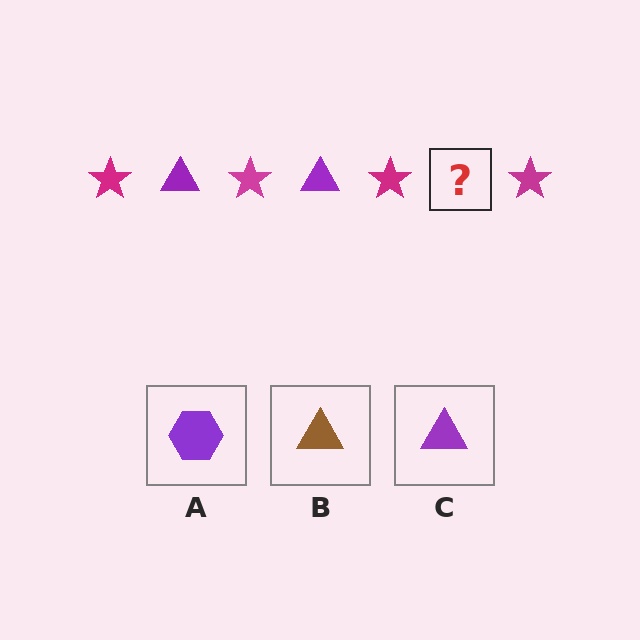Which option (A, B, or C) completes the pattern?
C.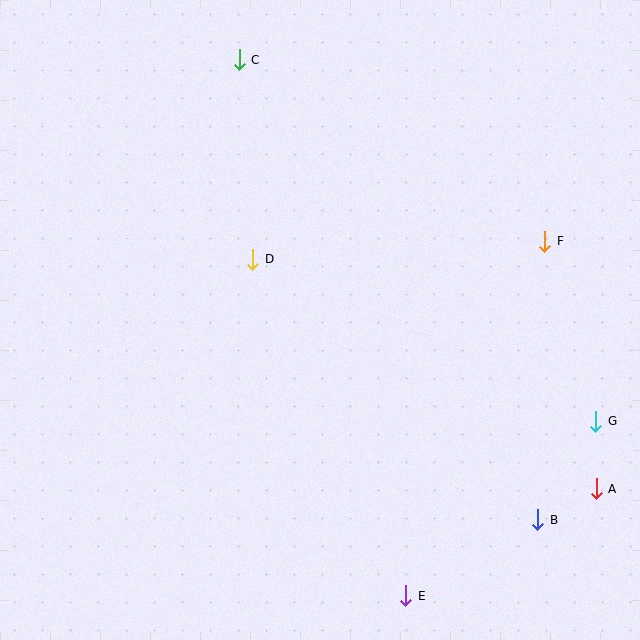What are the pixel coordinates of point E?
Point E is at (406, 596).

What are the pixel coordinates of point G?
Point G is at (596, 421).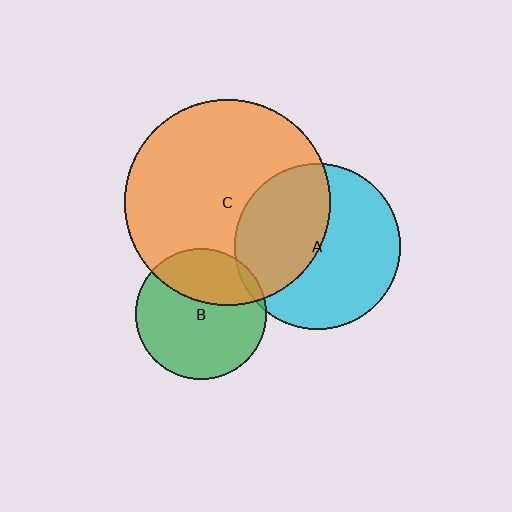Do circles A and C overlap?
Yes.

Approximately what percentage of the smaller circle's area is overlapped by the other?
Approximately 45%.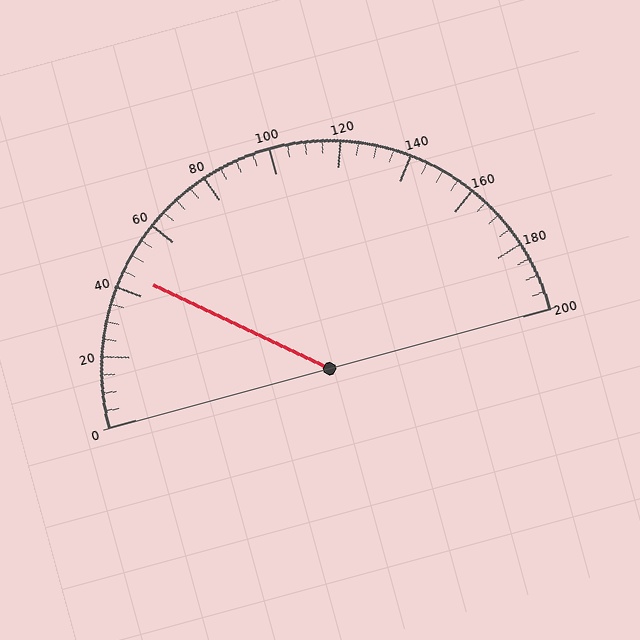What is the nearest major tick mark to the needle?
The nearest major tick mark is 40.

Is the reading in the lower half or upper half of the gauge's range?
The reading is in the lower half of the range (0 to 200).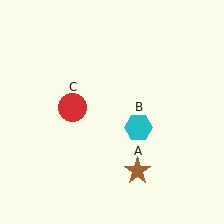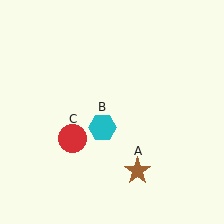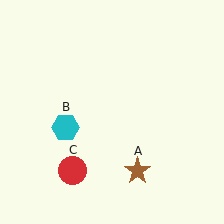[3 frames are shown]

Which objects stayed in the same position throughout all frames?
Brown star (object A) remained stationary.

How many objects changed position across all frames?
2 objects changed position: cyan hexagon (object B), red circle (object C).